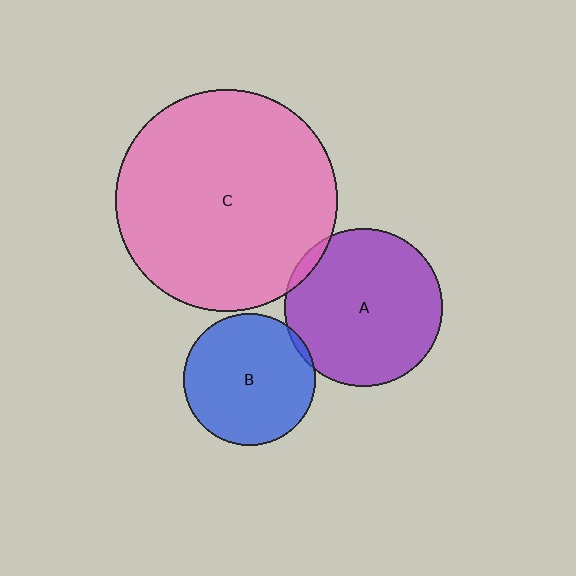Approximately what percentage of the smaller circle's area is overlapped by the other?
Approximately 5%.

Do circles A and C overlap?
Yes.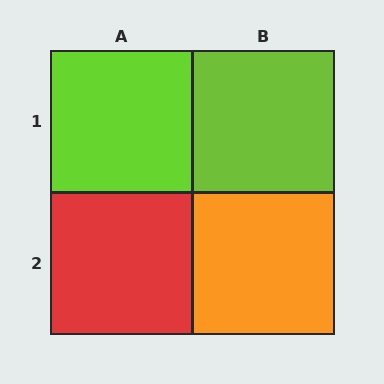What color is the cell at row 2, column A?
Red.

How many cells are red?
1 cell is red.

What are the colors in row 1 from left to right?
Lime, lime.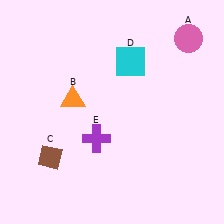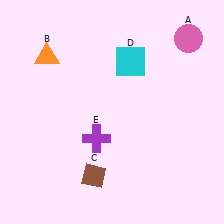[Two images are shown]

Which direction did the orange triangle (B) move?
The orange triangle (B) moved up.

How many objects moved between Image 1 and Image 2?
2 objects moved between the two images.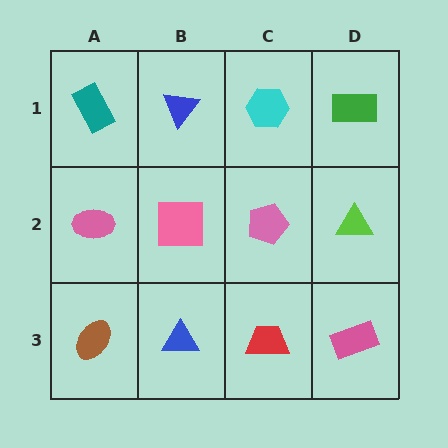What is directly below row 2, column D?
A pink rectangle.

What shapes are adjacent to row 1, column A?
A pink ellipse (row 2, column A), a blue triangle (row 1, column B).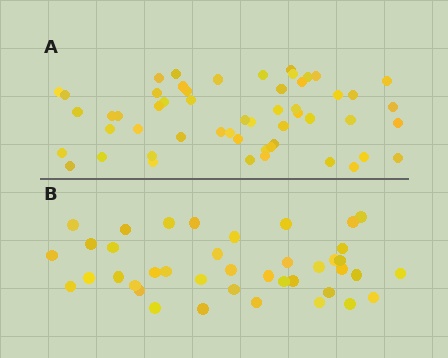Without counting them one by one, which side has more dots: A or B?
Region A (the top region) has more dots.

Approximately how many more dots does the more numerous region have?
Region A has approximately 15 more dots than region B.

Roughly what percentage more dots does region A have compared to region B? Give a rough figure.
About 35% more.